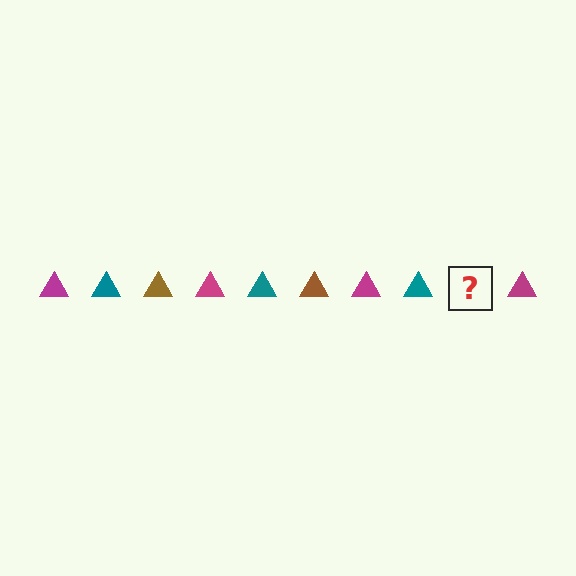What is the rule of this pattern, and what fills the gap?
The rule is that the pattern cycles through magenta, teal, brown triangles. The gap should be filled with a brown triangle.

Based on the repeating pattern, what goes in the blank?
The blank should be a brown triangle.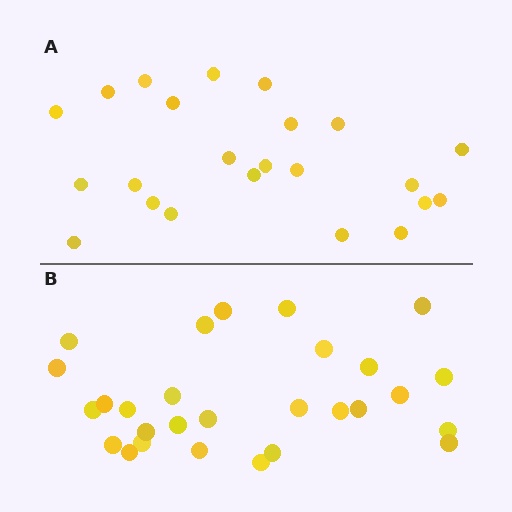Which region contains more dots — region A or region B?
Region B (the bottom region) has more dots.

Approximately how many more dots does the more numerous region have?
Region B has about 5 more dots than region A.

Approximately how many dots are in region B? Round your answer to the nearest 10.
About 30 dots. (The exact count is 28, which rounds to 30.)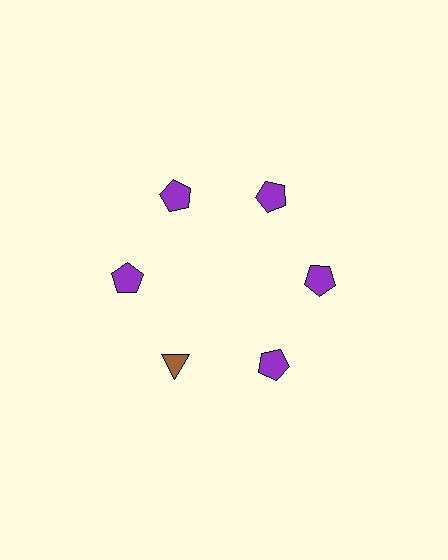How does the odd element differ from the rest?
It differs in both color (brown instead of purple) and shape (triangle instead of pentagon).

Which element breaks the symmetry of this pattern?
The brown triangle at roughly the 7 o'clock position breaks the symmetry. All other shapes are purple pentagons.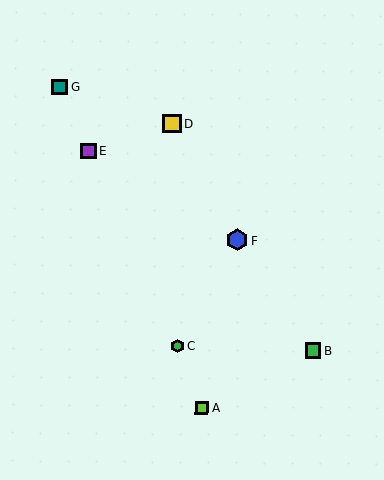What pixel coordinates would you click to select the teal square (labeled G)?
Click at (60, 87) to select the teal square G.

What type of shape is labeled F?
Shape F is a blue hexagon.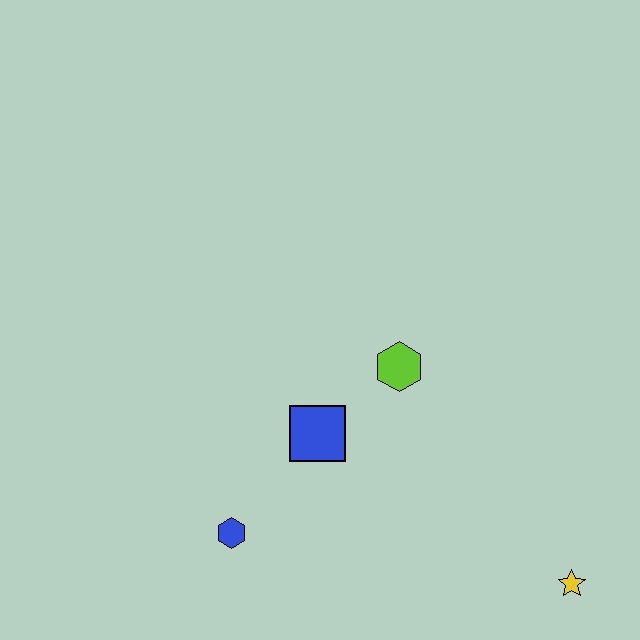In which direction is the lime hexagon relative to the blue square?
The lime hexagon is to the right of the blue square.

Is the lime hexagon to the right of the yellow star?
No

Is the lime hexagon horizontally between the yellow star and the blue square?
Yes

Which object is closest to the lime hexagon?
The blue square is closest to the lime hexagon.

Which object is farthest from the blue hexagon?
The yellow star is farthest from the blue hexagon.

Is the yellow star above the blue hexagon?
No